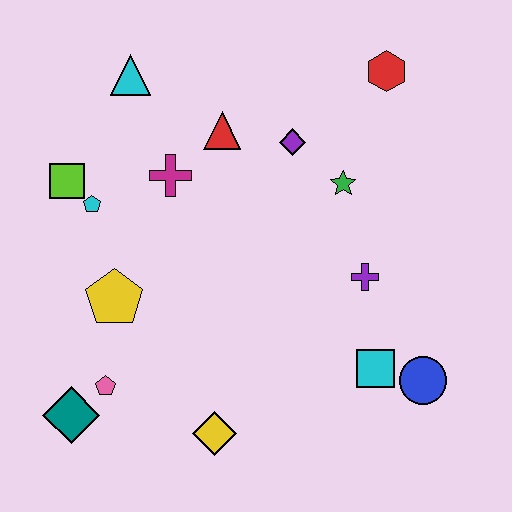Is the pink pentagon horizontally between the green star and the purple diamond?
No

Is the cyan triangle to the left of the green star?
Yes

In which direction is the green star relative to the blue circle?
The green star is above the blue circle.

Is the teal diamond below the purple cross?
Yes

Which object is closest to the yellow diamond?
The pink pentagon is closest to the yellow diamond.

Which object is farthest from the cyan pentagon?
The blue circle is farthest from the cyan pentagon.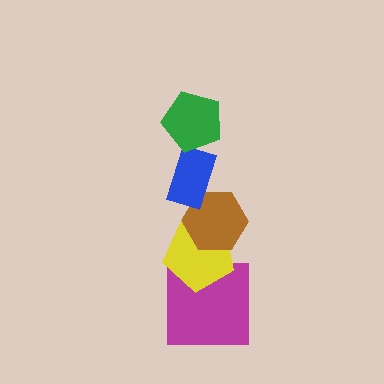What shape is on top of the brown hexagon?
The blue rectangle is on top of the brown hexagon.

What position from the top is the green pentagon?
The green pentagon is 1st from the top.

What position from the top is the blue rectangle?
The blue rectangle is 2nd from the top.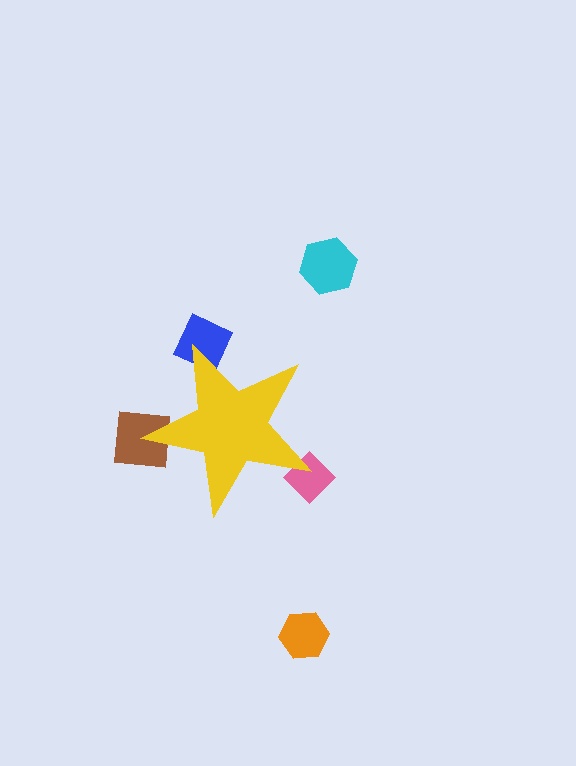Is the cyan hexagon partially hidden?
No, the cyan hexagon is fully visible.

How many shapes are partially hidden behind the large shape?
3 shapes are partially hidden.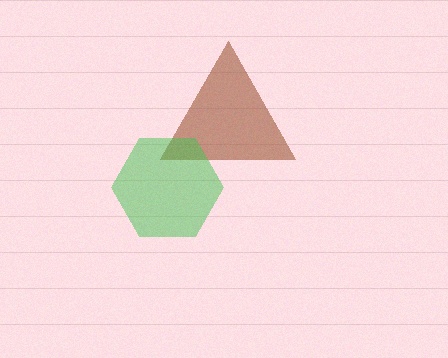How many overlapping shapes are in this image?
There are 2 overlapping shapes in the image.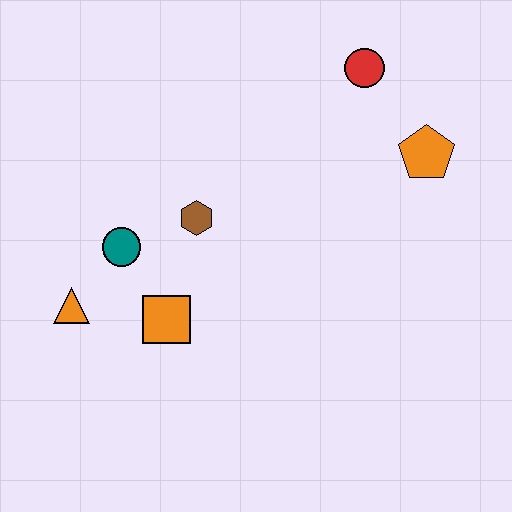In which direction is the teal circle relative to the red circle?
The teal circle is to the left of the red circle.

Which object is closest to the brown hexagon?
The teal circle is closest to the brown hexagon.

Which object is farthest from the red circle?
The orange triangle is farthest from the red circle.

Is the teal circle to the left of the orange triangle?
No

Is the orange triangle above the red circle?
No